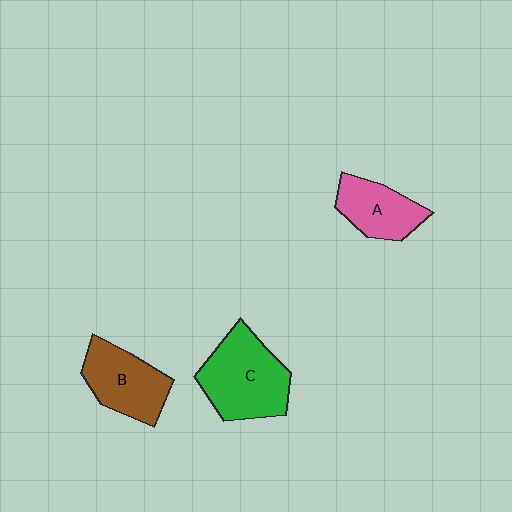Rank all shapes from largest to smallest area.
From largest to smallest: C (green), B (brown), A (pink).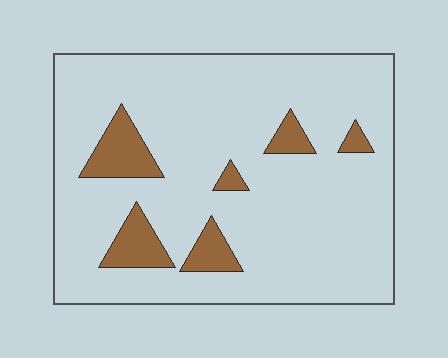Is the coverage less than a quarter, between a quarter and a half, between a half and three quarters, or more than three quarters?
Less than a quarter.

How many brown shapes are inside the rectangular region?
6.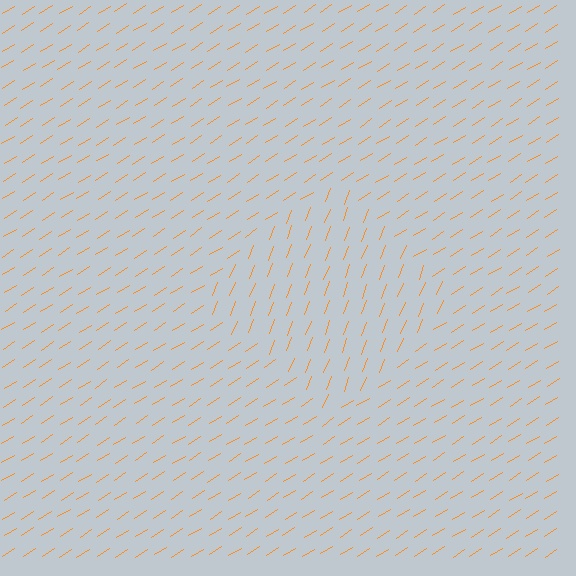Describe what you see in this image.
The image is filled with small orange line segments. A diamond region in the image has lines oriented differently from the surrounding lines, creating a visible texture boundary.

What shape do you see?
I see a diamond.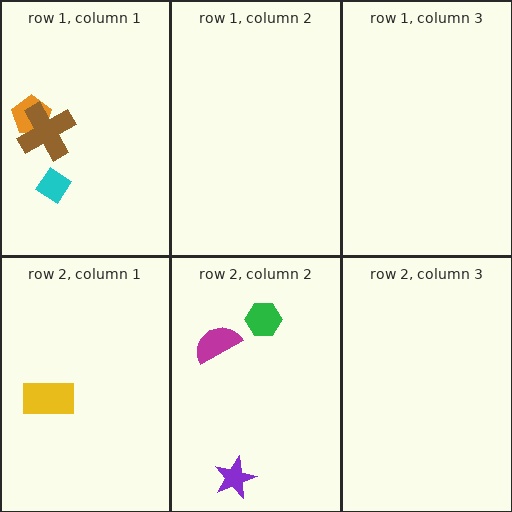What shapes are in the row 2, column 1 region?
The yellow rectangle.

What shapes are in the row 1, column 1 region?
The cyan diamond, the orange pentagon, the brown cross.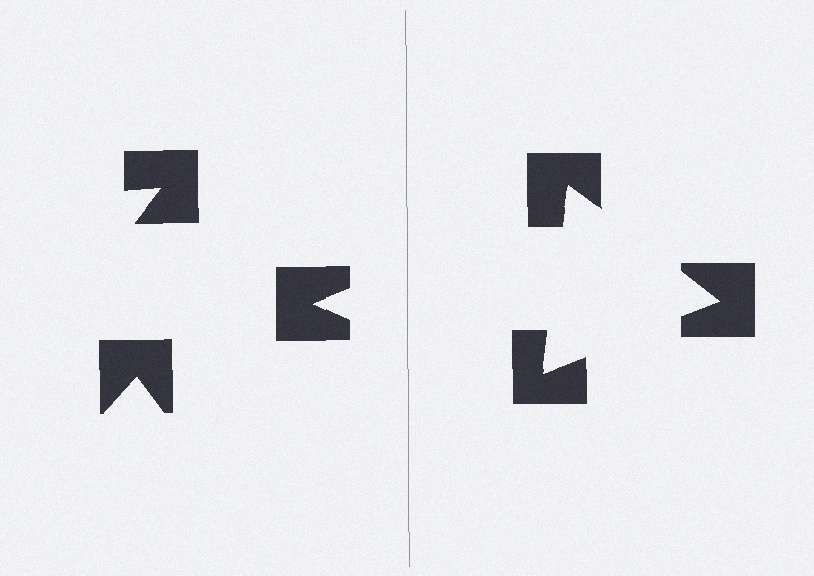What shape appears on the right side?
An illusory triangle.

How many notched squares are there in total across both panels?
6 — 3 on each side.